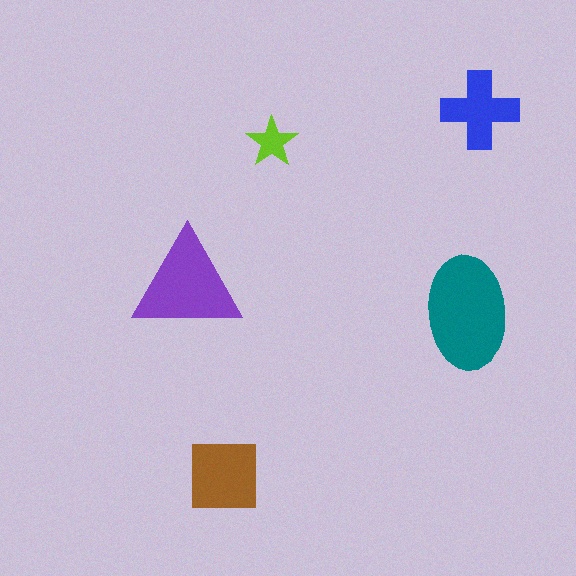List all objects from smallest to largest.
The lime star, the blue cross, the brown square, the purple triangle, the teal ellipse.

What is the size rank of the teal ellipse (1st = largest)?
1st.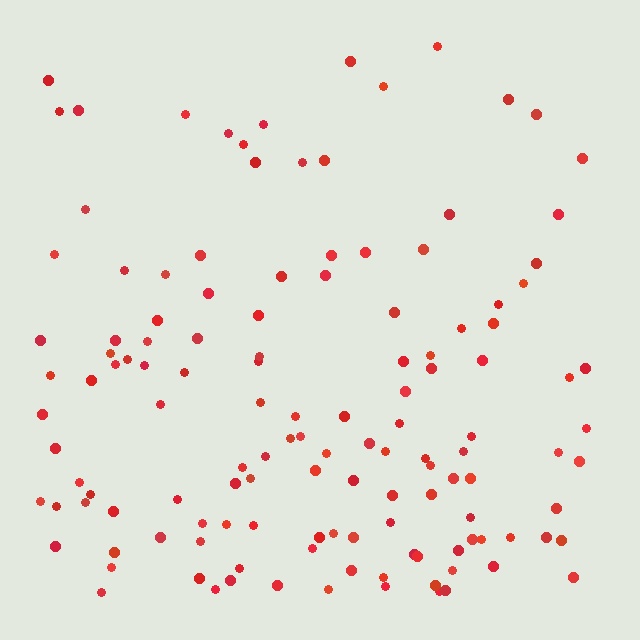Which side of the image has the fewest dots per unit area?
The top.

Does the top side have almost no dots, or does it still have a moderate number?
Still a moderate number, just noticeably fewer than the bottom.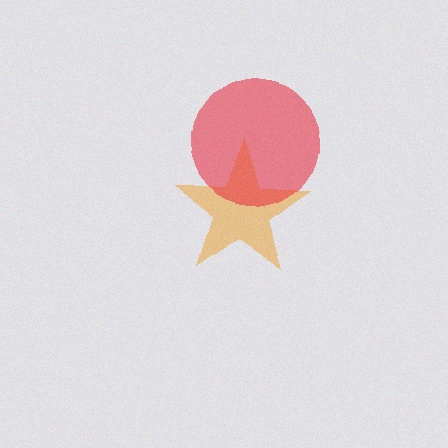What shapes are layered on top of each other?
The layered shapes are: an orange star, a red circle.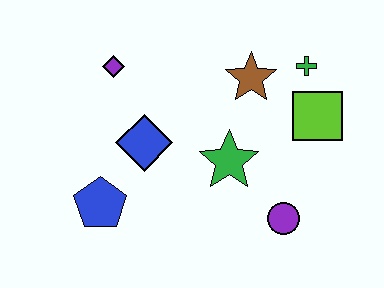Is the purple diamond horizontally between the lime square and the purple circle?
No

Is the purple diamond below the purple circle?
No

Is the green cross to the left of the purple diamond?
No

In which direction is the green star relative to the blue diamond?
The green star is to the right of the blue diamond.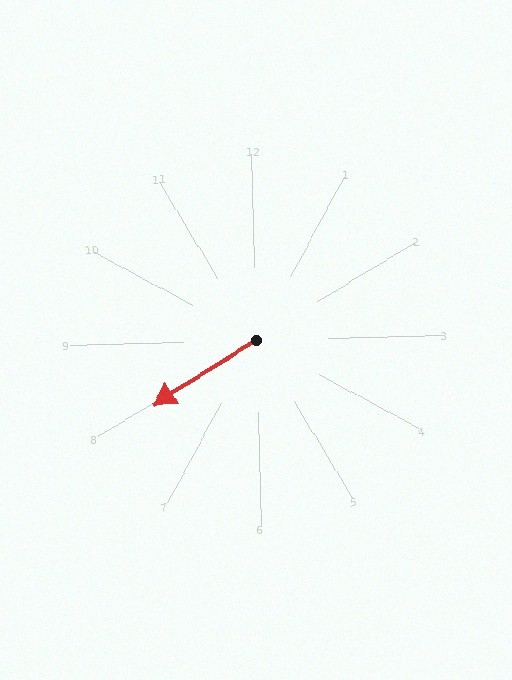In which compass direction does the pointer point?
Southwest.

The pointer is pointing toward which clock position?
Roughly 8 o'clock.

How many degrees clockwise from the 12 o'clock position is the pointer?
Approximately 239 degrees.